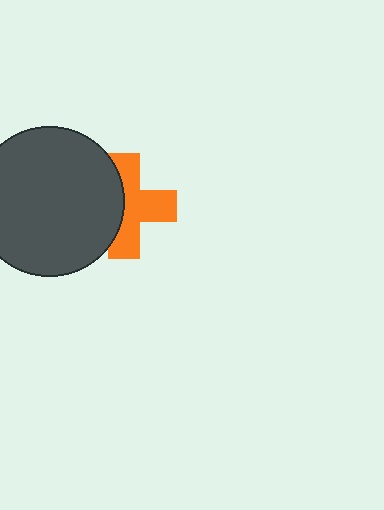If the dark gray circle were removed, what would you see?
You would see the complete orange cross.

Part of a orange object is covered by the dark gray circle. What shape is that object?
It is a cross.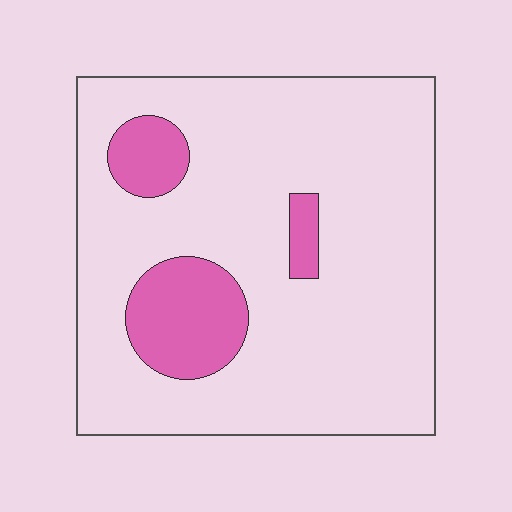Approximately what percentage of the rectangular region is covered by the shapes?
Approximately 15%.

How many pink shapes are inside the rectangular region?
3.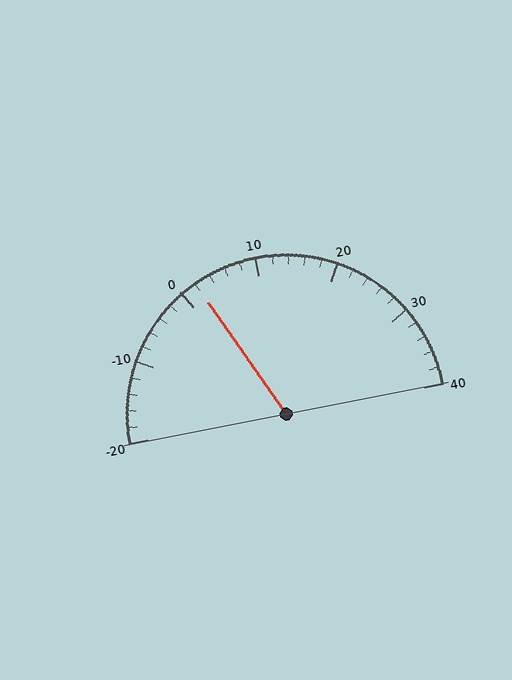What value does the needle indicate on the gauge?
The needle indicates approximately 2.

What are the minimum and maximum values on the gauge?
The gauge ranges from -20 to 40.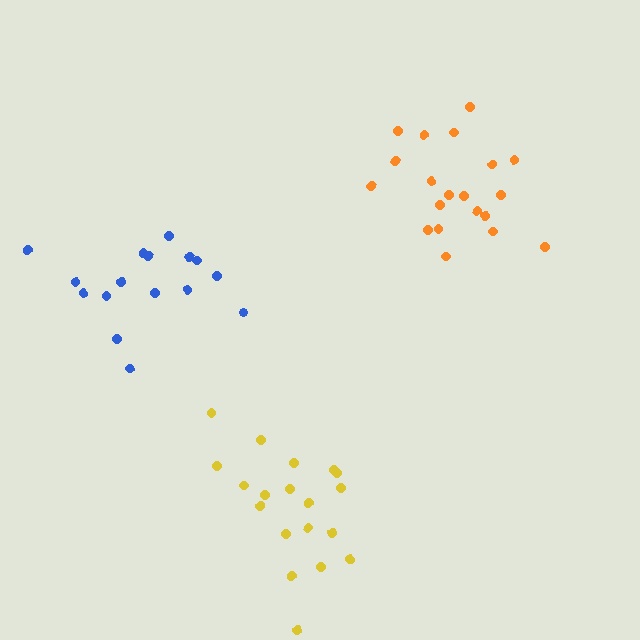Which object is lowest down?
The yellow cluster is bottommost.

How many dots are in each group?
Group 1: 19 dots, Group 2: 16 dots, Group 3: 20 dots (55 total).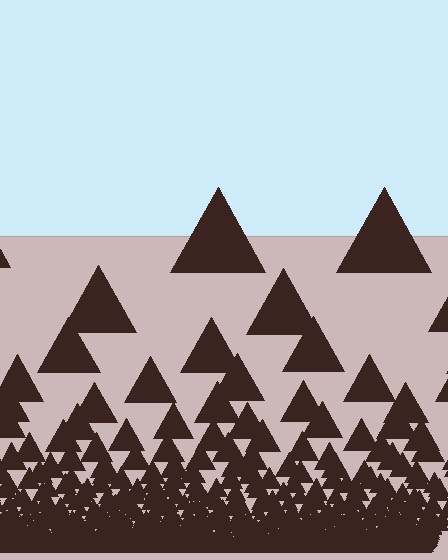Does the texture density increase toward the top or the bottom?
Density increases toward the bottom.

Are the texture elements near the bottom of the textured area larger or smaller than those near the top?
Smaller. The gradient is inverted — elements near the bottom are smaller and denser.